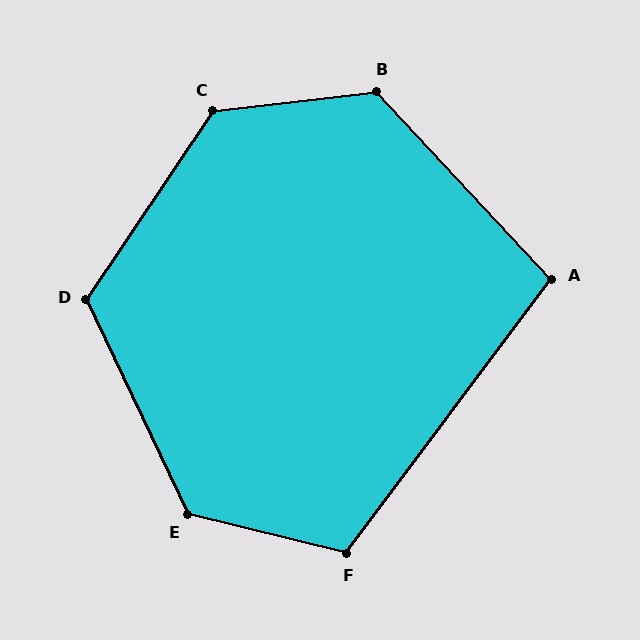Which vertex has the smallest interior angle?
A, at approximately 100 degrees.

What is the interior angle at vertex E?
Approximately 129 degrees (obtuse).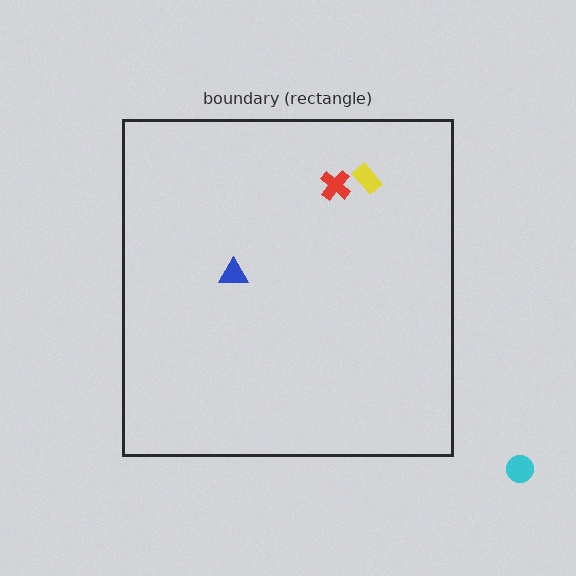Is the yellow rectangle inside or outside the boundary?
Inside.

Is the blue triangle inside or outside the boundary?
Inside.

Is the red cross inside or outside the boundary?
Inside.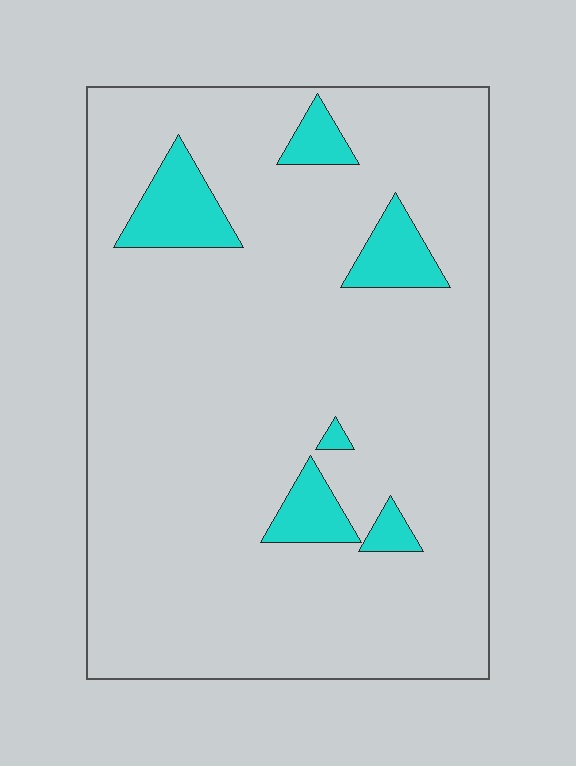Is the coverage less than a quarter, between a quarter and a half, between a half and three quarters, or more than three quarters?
Less than a quarter.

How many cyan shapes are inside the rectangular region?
6.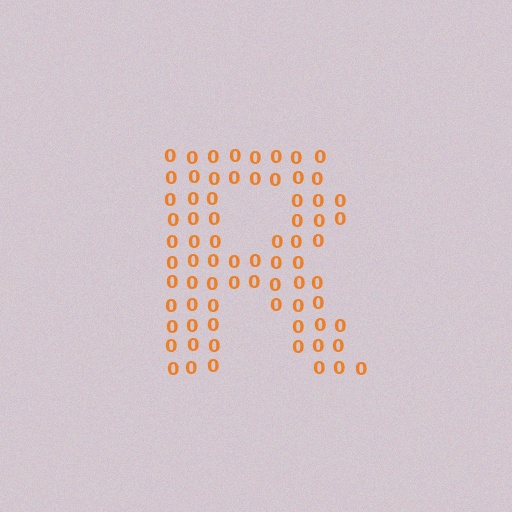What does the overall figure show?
The overall figure shows the letter R.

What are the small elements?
The small elements are digit 0's.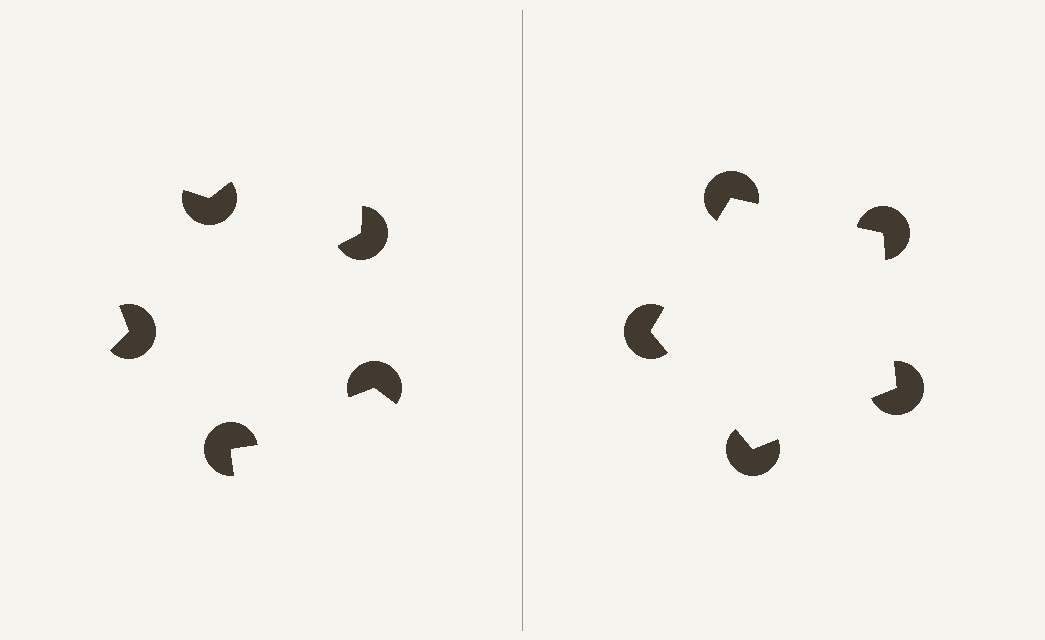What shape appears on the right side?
An illusory pentagon.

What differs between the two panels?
The pac-man discs are positioned identically on both sides; only the wedge orientations differ. On the right they align to a pentagon; on the left they are misaligned.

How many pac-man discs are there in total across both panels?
10 — 5 on each side.